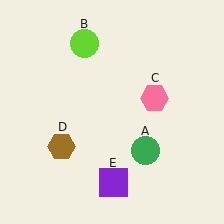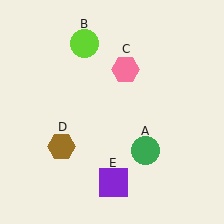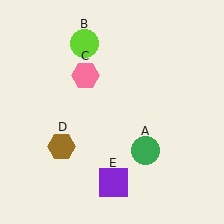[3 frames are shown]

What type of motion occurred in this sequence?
The pink hexagon (object C) rotated counterclockwise around the center of the scene.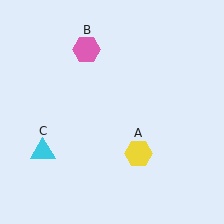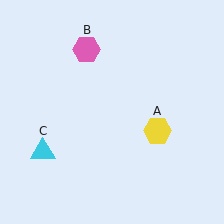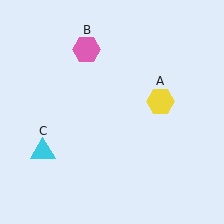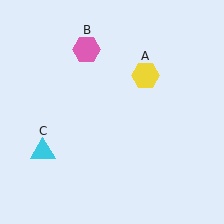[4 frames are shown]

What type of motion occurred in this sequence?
The yellow hexagon (object A) rotated counterclockwise around the center of the scene.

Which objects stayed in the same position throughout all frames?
Pink hexagon (object B) and cyan triangle (object C) remained stationary.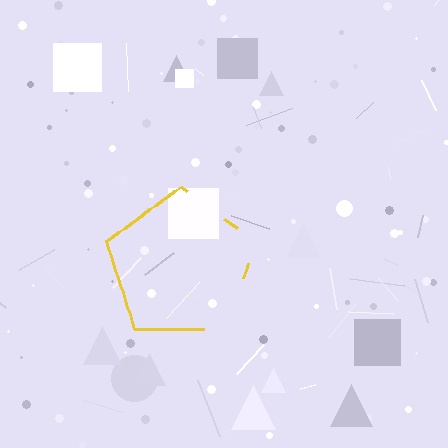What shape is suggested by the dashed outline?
The dashed outline suggests a pentagon.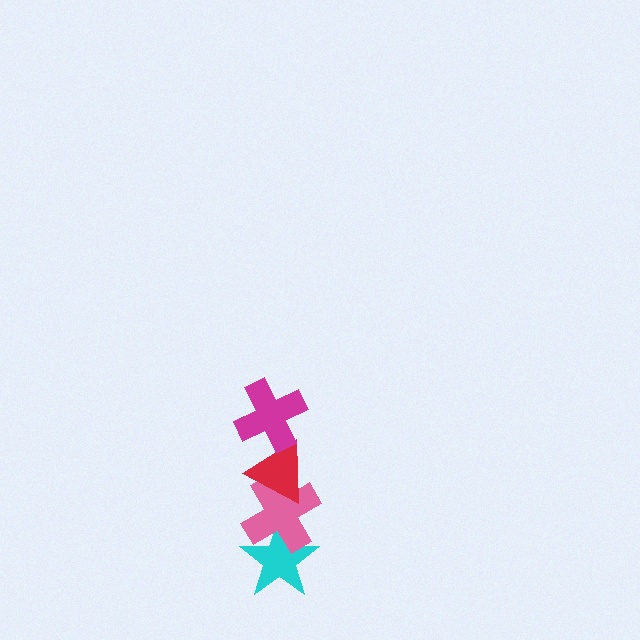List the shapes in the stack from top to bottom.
From top to bottom: the magenta cross, the red triangle, the pink cross, the cyan star.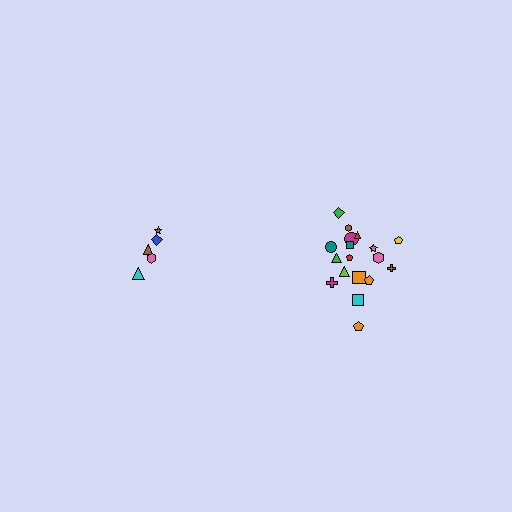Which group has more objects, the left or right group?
The right group.